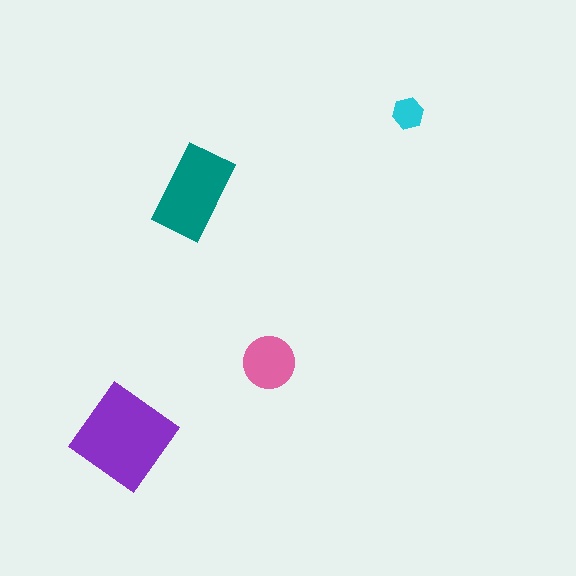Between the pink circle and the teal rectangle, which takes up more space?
The teal rectangle.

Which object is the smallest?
The cyan hexagon.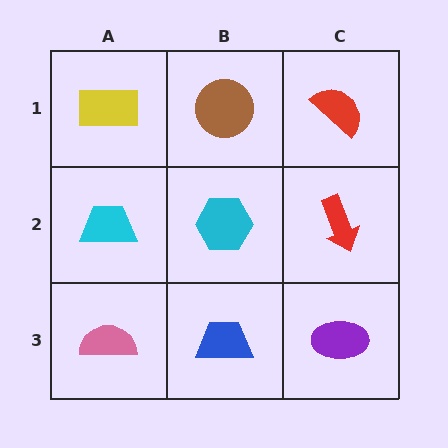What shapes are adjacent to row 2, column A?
A yellow rectangle (row 1, column A), a pink semicircle (row 3, column A), a cyan hexagon (row 2, column B).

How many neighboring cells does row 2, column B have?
4.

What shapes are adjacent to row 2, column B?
A brown circle (row 1, column B), a blue trapezoid (row 3, column B), a cyan trapezoid (row 2, column A), a red arrow (row 2, column C).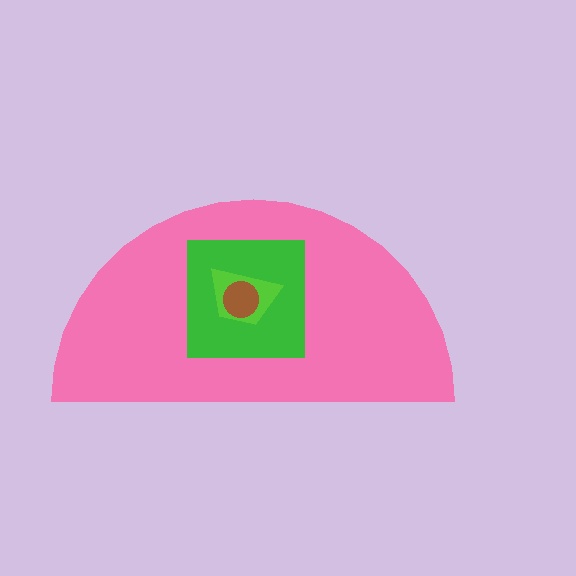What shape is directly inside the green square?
The lime trapezoid.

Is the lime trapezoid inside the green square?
Yes.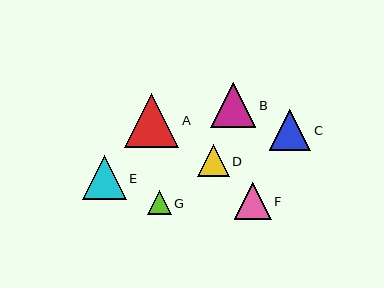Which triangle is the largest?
Triangle A is the largest with a size of approximately 54 pixels.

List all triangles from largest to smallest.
From largest to smallest: A, B, E, C, F, D, G.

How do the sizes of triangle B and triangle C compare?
Triangle B and triangle C are approximately the same size.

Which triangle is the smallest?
Triangle G is the smallest with a size of approximately 24 pixels.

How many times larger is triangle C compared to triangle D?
Triangle C is approximately 1.3 times the size of triangle D.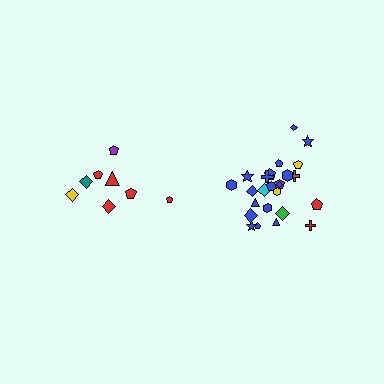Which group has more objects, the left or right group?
The right group.